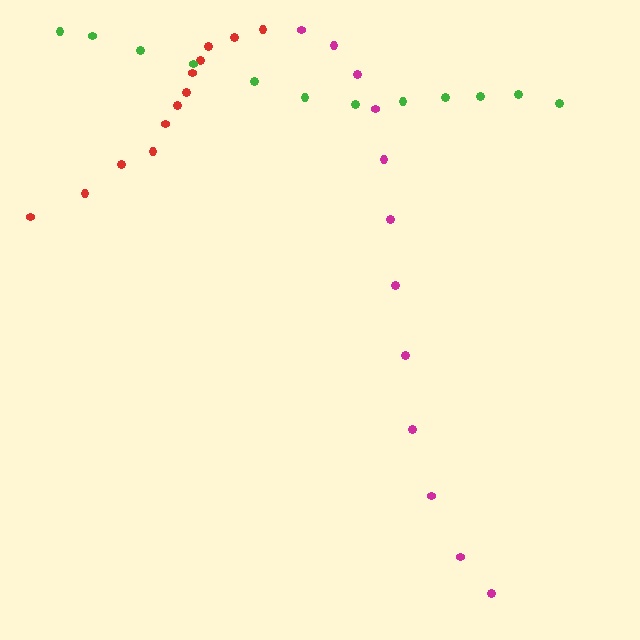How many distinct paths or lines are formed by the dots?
There are 3 distinct paths.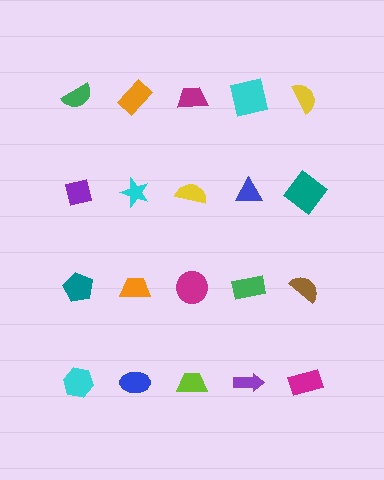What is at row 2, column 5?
A teal diamond.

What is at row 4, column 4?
A purple arrow.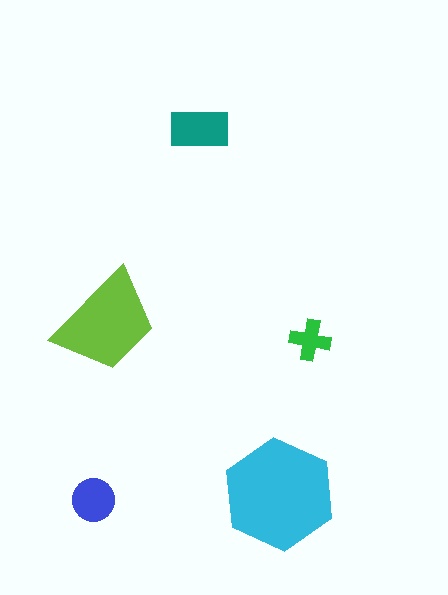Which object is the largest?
The cyan hexagon.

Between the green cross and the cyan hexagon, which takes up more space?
The cyan hexagon.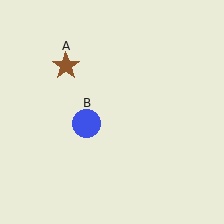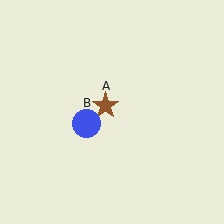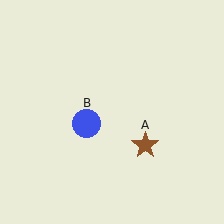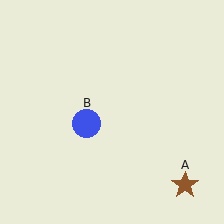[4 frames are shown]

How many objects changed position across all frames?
1 object changed position: brown star (object A).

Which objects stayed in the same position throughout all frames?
Blue circle (object B) remained stationary.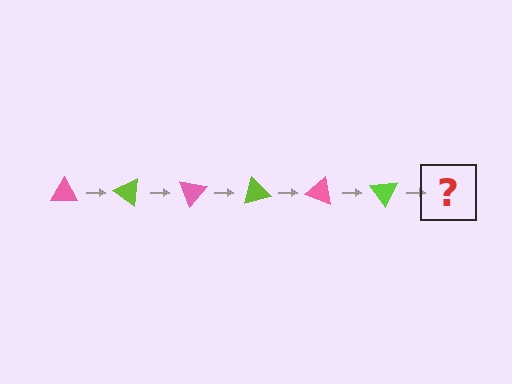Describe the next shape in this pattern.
It should be a pink triangle, rotated 210 degrees from the start.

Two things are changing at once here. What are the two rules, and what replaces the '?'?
The two rules are that it rotates 35 degrees each step and the color cycles through pink and lime. The '?' should be a pink triangle, rotated 210 degrees from the start.